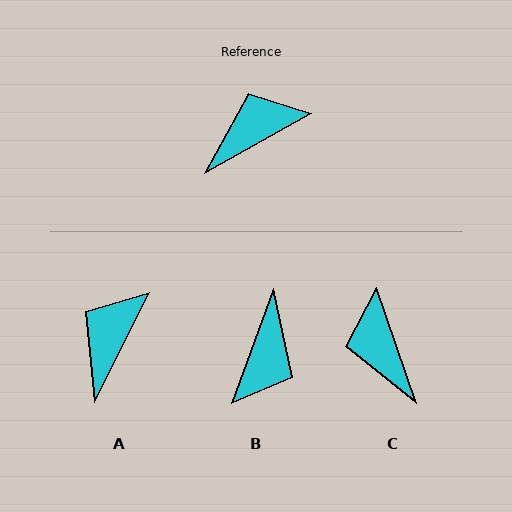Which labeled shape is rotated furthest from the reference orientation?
B, about 139 degrees away.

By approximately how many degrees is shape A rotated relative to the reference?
Approximately 35 degrees counter-clockwise.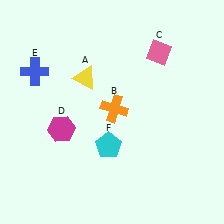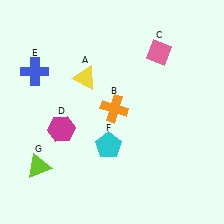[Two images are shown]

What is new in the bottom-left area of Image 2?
A lime triangle (G) was added in the bottom-left area of Image 2.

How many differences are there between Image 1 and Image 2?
There is 1 difference between the two images.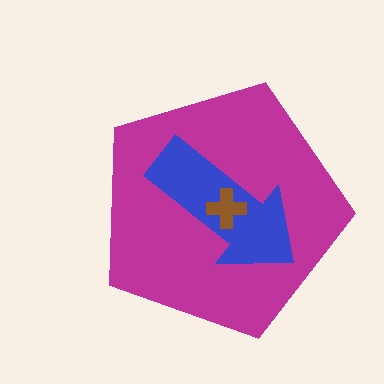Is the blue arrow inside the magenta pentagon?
Yes.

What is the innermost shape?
The brown cross.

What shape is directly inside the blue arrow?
The brown cross.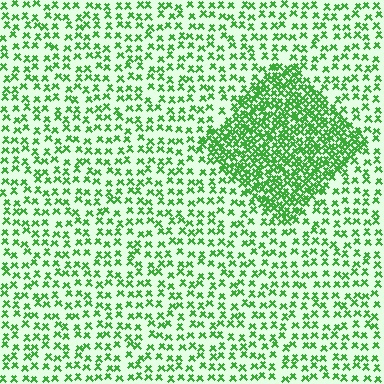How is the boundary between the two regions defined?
The boundary is defined by a change in element density (approximately 2.6x ratio). All elements are the same color, size, and shape.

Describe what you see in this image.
The image contains small green elements arranged at two different densities. A diamond-shaped region is visible where the elements are more densely packed than the surrounding area.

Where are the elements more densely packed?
The elements are more densely packed inside the diamond boundary.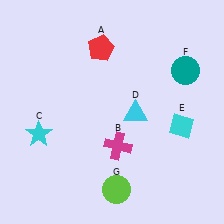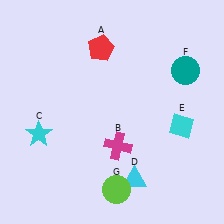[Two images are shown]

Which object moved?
The cyan triangle (D) moved down.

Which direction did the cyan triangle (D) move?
The cyan triangle (D) moved down.